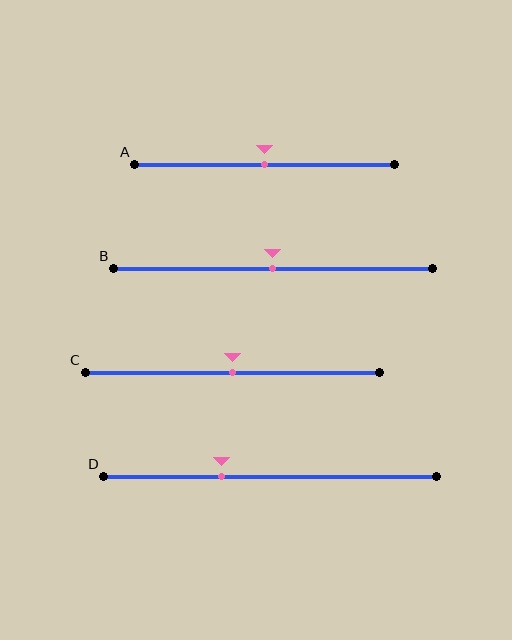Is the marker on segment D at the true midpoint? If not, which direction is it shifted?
No, the marker on segment D is shifted to the left by about 14% of the segment length.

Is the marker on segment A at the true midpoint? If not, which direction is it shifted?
Yes, the marker on segment A is at the true midpoint.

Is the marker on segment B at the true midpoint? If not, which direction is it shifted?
Yes, the marker on segment B is at the true midpoint.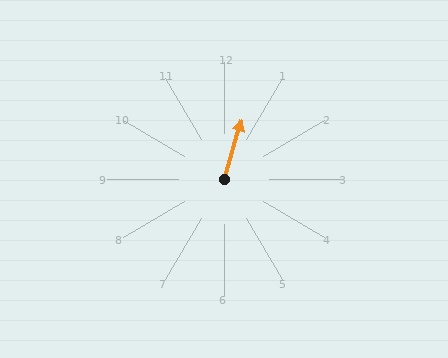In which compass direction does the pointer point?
North.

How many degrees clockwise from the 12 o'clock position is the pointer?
Approximately 16 degrees.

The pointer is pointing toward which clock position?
Roughly 1 o'clock.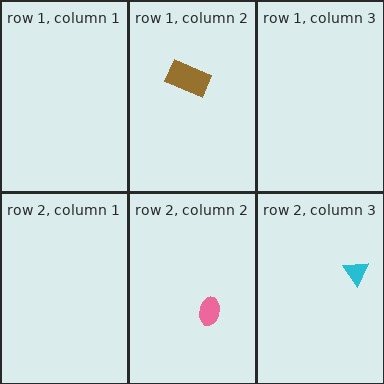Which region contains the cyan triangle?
The row 2, column 3 region.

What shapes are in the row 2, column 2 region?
The pink ellipse.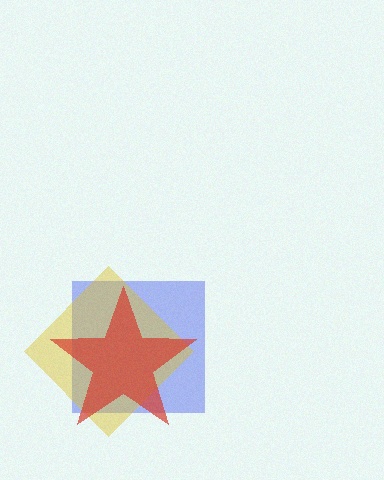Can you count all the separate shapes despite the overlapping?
Yes, there are 3 separate shapes.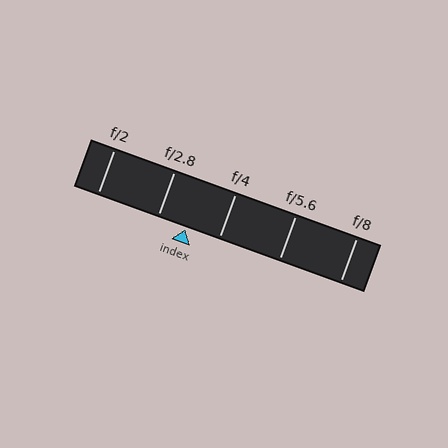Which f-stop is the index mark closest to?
The index mark is closest to f/2.8.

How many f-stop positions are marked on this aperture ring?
There are 5 f-stop positions marked.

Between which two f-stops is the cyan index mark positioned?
The index mark is between f/2.8 and f/4.